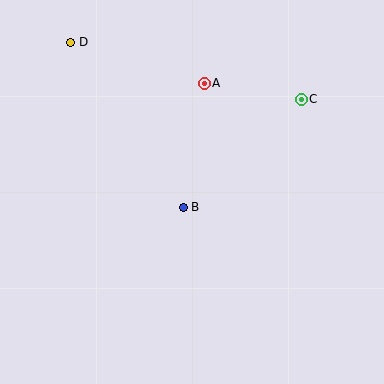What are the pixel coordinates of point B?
Point B is at (183, 207).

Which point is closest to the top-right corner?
Point C is closest to the top-right corner.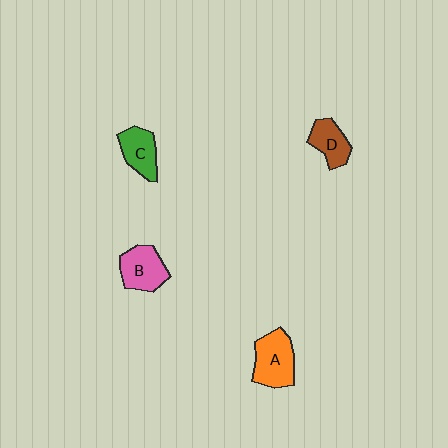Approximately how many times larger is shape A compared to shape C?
Approximately 1.3 times.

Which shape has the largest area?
Shape A (orange).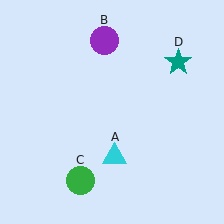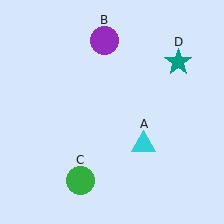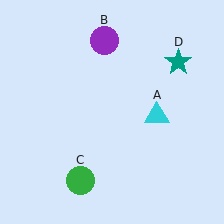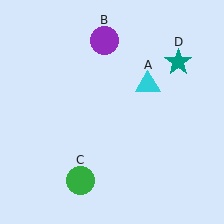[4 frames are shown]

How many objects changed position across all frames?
1 object changed position: cyan triangle (object A).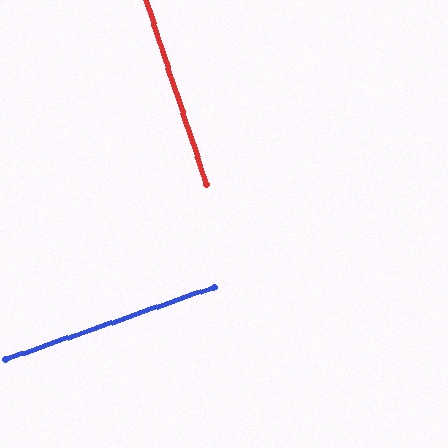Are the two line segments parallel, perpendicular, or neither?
Perpendicular — they meet at approximately 89°.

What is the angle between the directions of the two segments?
Approximately 89 degrees.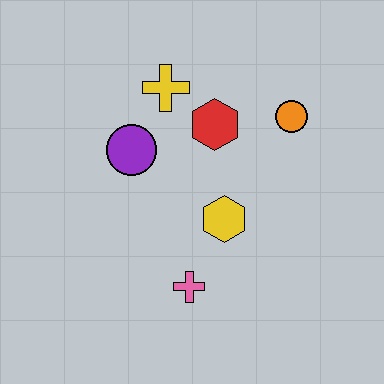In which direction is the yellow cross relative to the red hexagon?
The yellow cross is to the left of the red hexagon.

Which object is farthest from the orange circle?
The pink cross is farthest from the orange circle.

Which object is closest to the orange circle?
The red hexagon is closest to the orange circle.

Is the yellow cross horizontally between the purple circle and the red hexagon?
Yes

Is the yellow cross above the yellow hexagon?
Yes